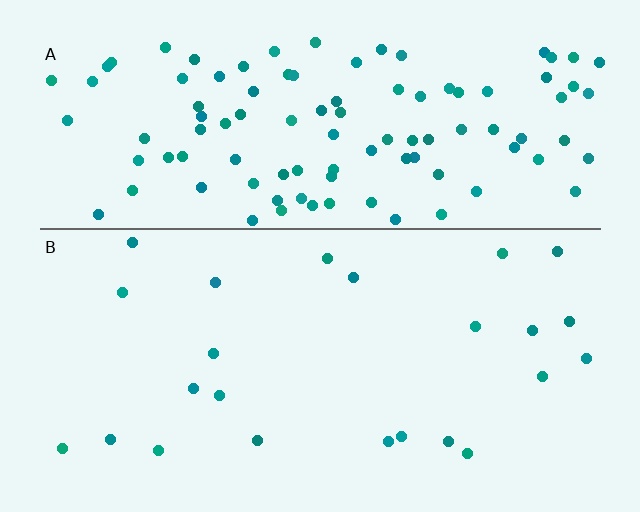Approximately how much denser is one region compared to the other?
Approximately 4.5× — region A over region B.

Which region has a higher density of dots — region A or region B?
A (the top).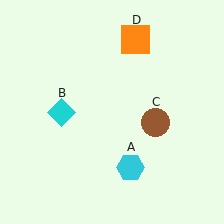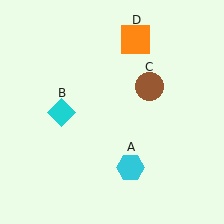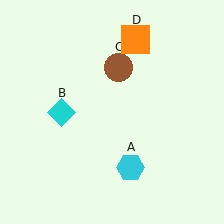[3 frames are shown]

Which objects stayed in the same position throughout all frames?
Cyan hexagon (object A) and cyan diamond (object B) and orange square (object D) remained stationary.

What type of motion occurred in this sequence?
The brown circle (object C) rotated counterclockwise around the center of the scene.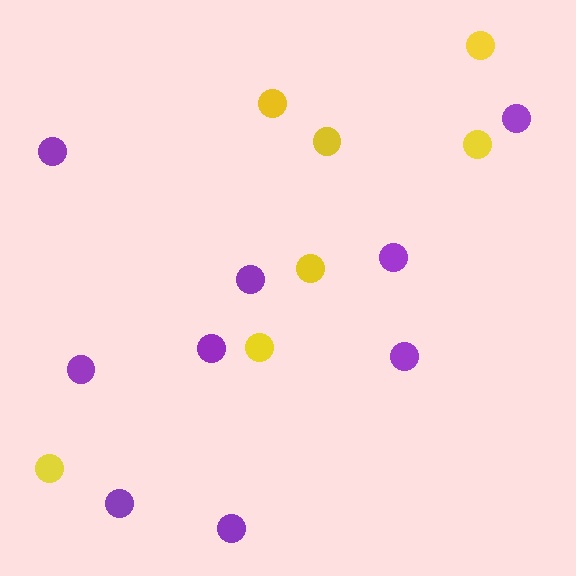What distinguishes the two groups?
There are 2 groups: one group of yellow circles (7) and one group of purple circles (9).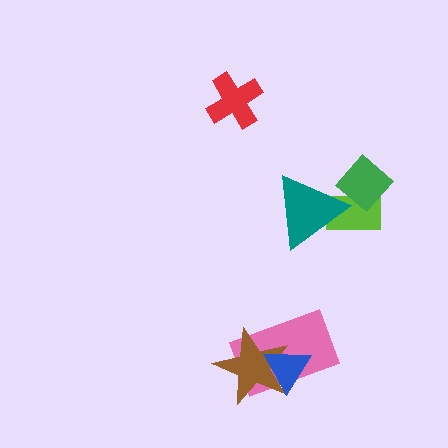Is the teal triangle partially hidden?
Yes, it is partially covered by another shape.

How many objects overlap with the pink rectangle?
2 objects overlap with the pink rectangle.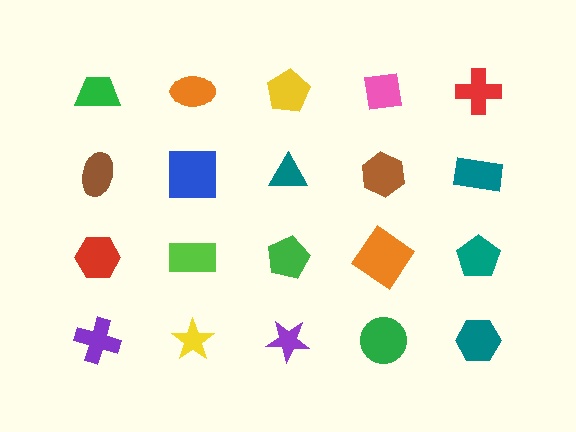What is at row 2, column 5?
A teal rectangle.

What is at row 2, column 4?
A brown hexagon.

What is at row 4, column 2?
A yellow star.